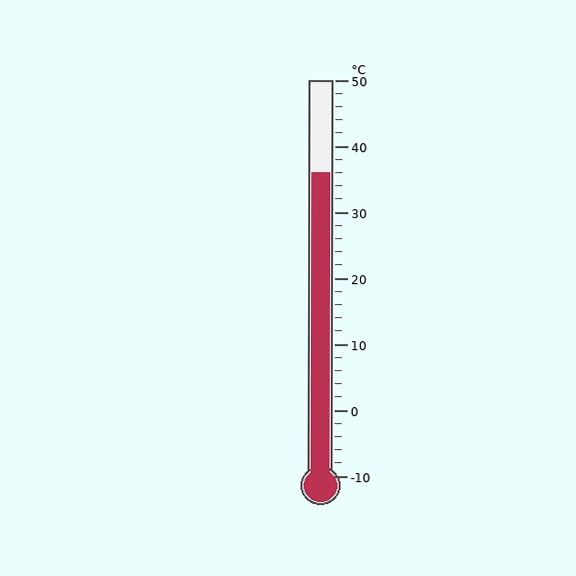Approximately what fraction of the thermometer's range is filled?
The thermometer is filled to approximately 75% of its range.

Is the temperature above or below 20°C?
The temperature is above 20°C.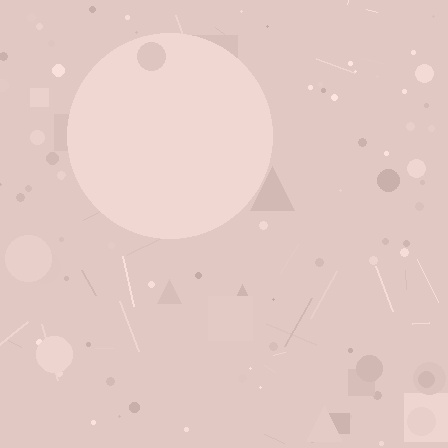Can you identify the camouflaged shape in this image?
The camouflaged shape is a circle.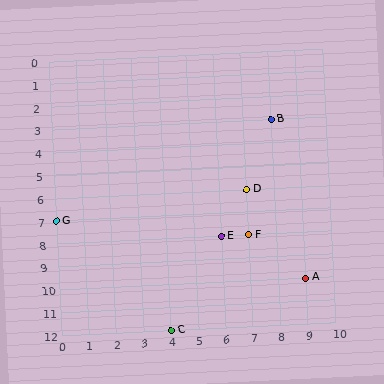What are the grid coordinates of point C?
Point C is at grid coordinates (4, 12).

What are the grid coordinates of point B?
Point B is at grid coordinates (8, 3).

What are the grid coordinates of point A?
Point A is at grid coordinates (9, 10).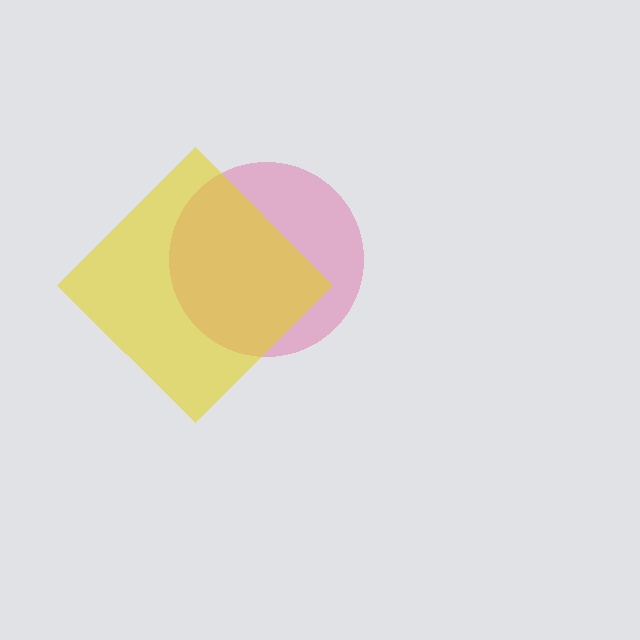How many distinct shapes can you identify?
There are 2 distinct shapes: a pink circle, a yellow diamond.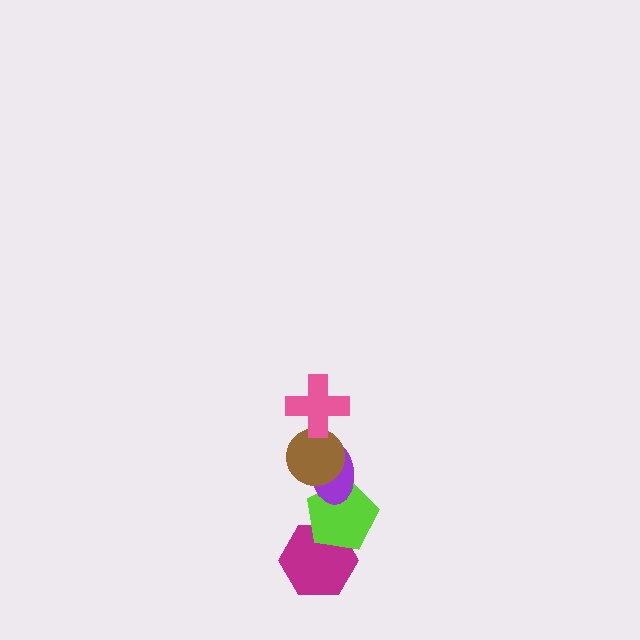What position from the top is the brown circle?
The brown circle is 2nd from the top.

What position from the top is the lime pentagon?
The lime pentagon is 4th from the top.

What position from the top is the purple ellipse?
The purple ellipse is 3rd from the top.